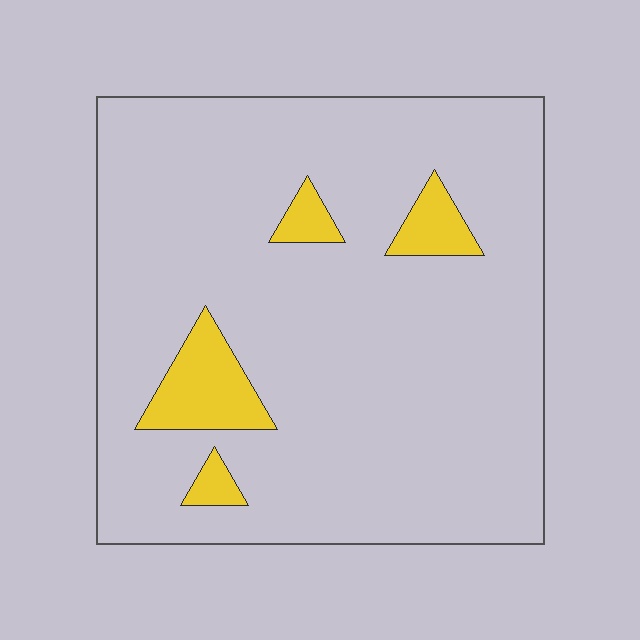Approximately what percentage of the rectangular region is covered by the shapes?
Approximately 10%.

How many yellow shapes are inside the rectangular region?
4.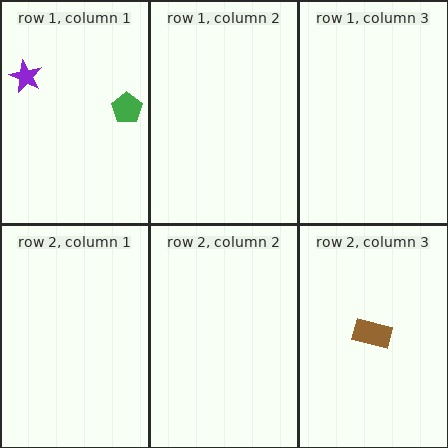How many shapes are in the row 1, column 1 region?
2.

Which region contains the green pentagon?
The row 1, column 1 region.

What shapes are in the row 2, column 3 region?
The brown rectangle.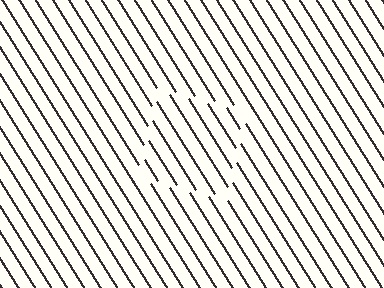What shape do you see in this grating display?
An illusory square. The interior of the shape contains the same grating, shifted by half a period — the contour is defined by the phase discontinuity where line-ends from the inner and outer gratings abut.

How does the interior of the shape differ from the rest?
The interior of the shape contains the same grating, shifted by half a period — the contour is defined by the phase discontinuity where line-ends from the inner and outer gratings abut.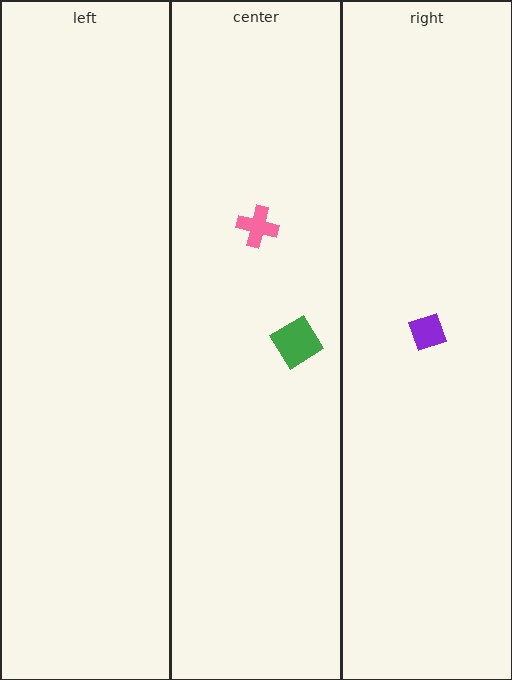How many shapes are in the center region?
2.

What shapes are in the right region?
The purple diamond.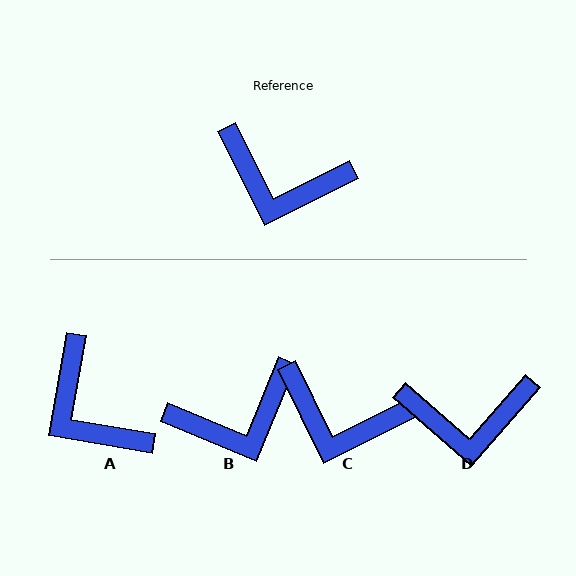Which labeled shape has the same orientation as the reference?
C.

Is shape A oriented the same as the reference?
No, it is off by about 36 degrees.